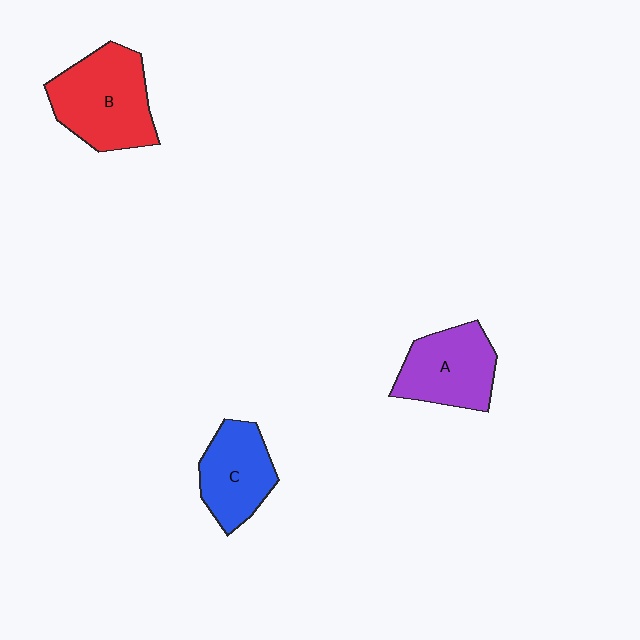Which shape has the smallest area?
Shape C (blue).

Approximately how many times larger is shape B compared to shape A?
Approximately 1.3 times.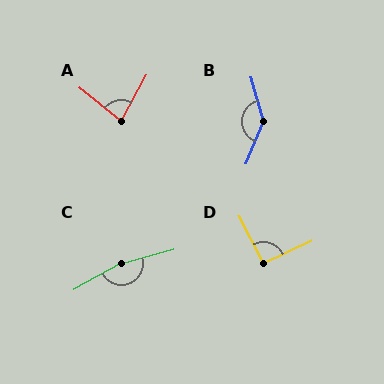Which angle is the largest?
C, at approximately 166 degrees.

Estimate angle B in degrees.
Approximately 142 degrees.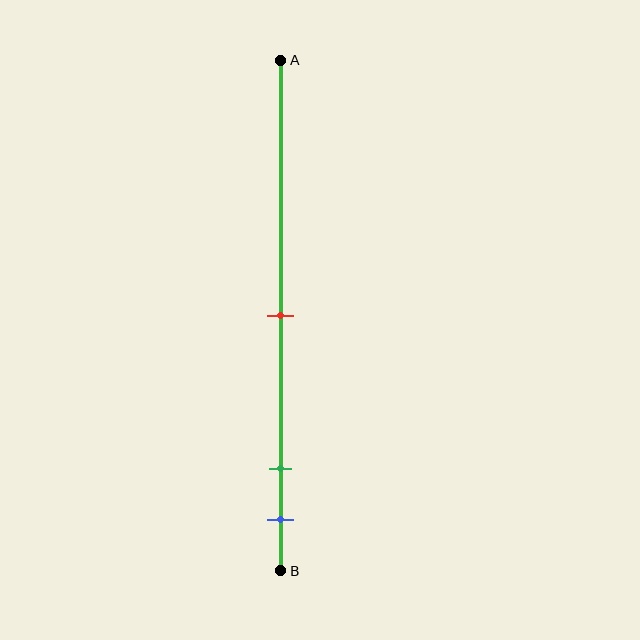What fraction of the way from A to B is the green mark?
The green mark is approximately 80% (0.8) of the way from A to B.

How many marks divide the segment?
There are 3 marks dividing the segment.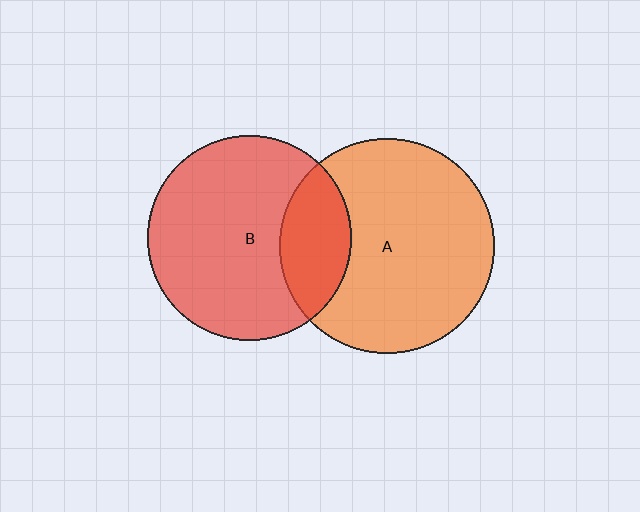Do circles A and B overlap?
Yes.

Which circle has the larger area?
Circle A (orange).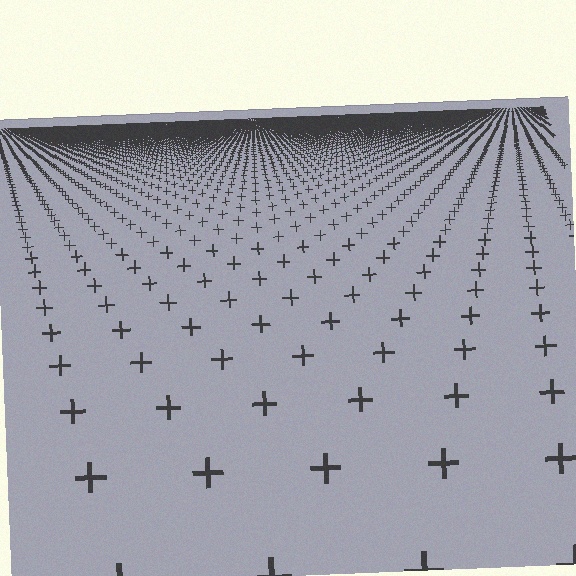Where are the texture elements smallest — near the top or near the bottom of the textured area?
Near the top.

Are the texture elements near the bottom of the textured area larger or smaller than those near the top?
Larger. Near the bottom, elements are closer to the viewer and appear at a bigger on-screen size.